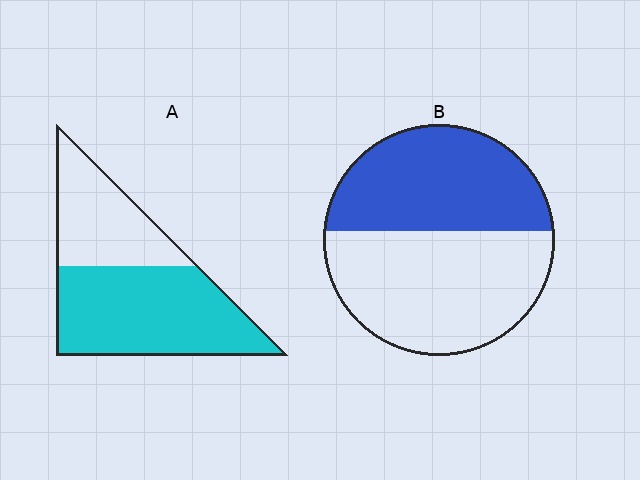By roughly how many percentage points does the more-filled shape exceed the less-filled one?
By roughly 15 percentage points (A over B).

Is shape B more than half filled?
No.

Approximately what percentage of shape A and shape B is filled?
A is approximately 60% and B is approximately 45%.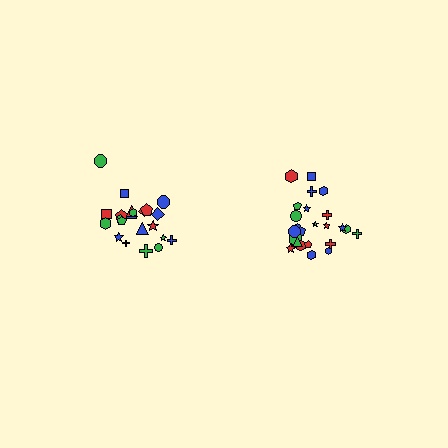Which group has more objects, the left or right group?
The right group.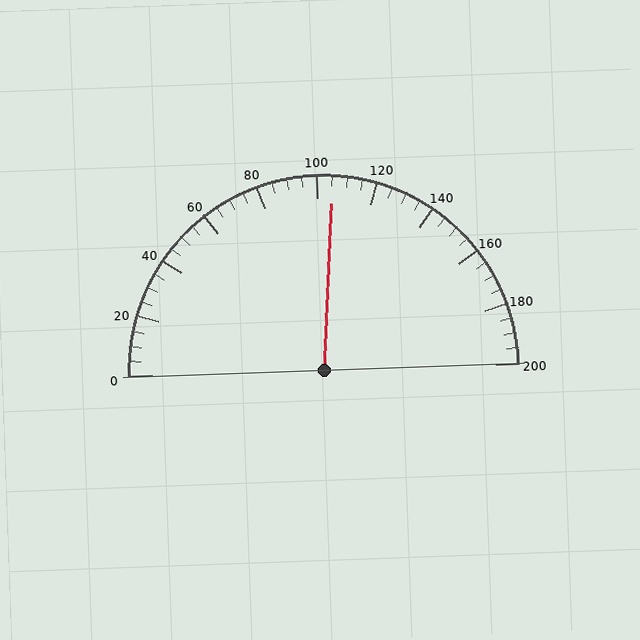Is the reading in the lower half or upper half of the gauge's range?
The reading is in the upper half of the range (0 to 200).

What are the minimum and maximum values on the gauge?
The gauge ranges from 0 to 200.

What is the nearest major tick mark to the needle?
The nearest major tick mark is 100.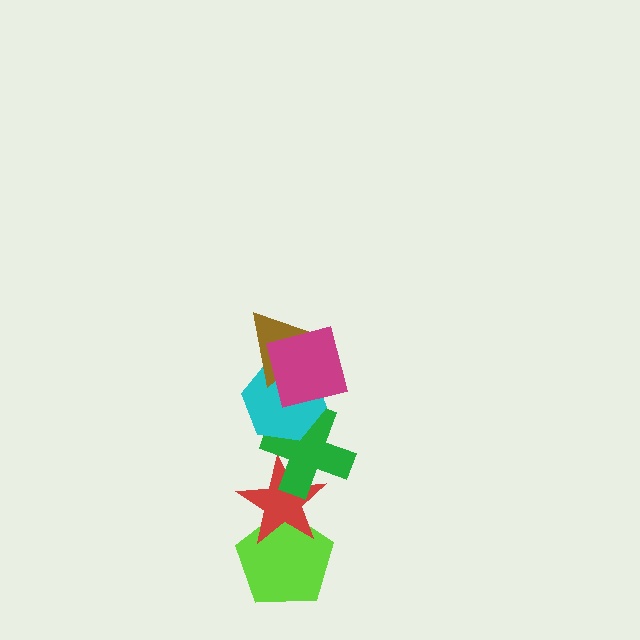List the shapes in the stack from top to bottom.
From top to bottom: the magenta square, the brown triangle, the cyan hexagon, the green cross, the red star, the lime pentagon.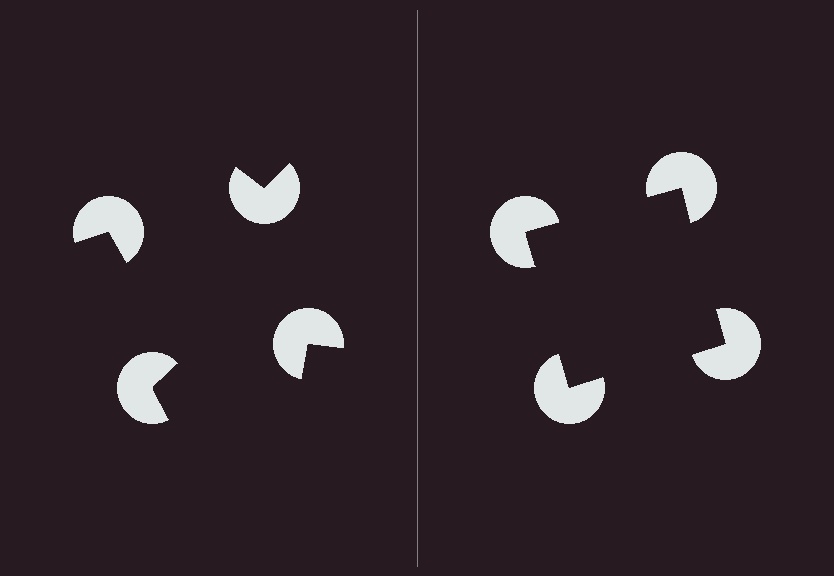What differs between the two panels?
The pac-man discs are positioned identically on both sides; only the wedge orientations differ. On the right they align to a square; on the left they are misaligned.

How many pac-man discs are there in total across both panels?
8 — 4 on each side.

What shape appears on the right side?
An illusory square.